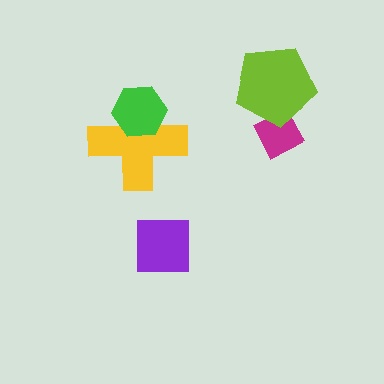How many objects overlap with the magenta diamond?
1 object overlaps with the magenta diamond.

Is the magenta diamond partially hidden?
Yes, it is partially covered by another shape.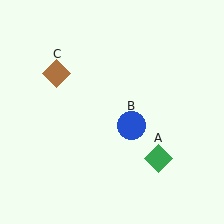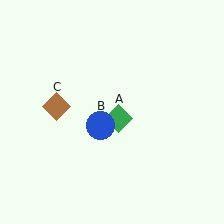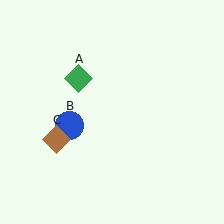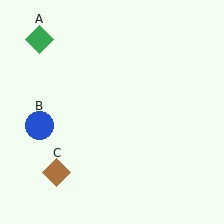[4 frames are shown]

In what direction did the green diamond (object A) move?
The green diamond (object A) moved up and to the left.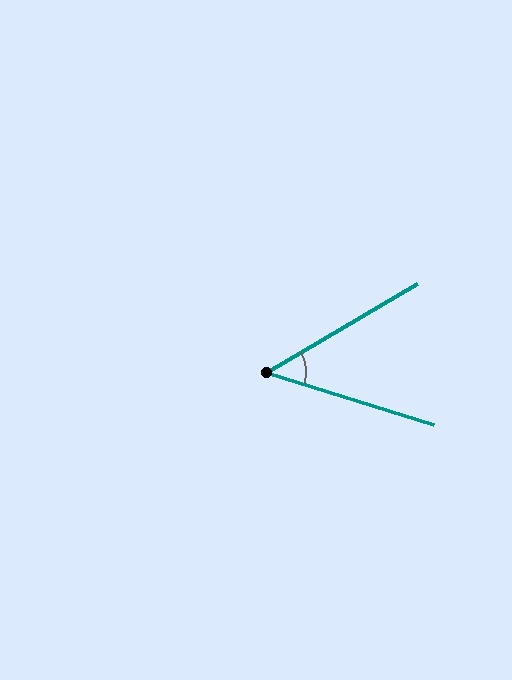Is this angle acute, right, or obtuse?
It is acute.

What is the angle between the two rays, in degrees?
Approximately 48 degrees.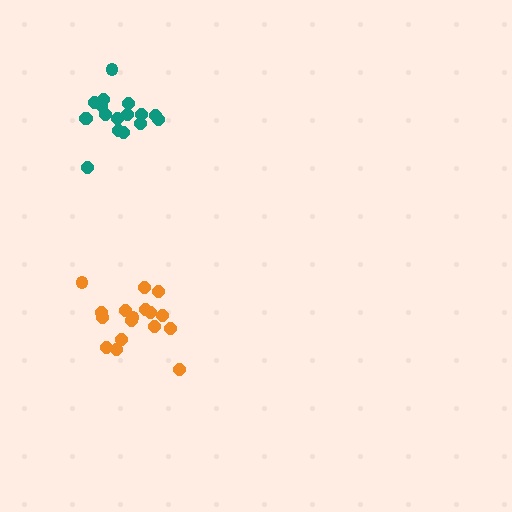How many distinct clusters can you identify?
There are 2 distinct clusters.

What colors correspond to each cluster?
The clusters are colored: teal, orange.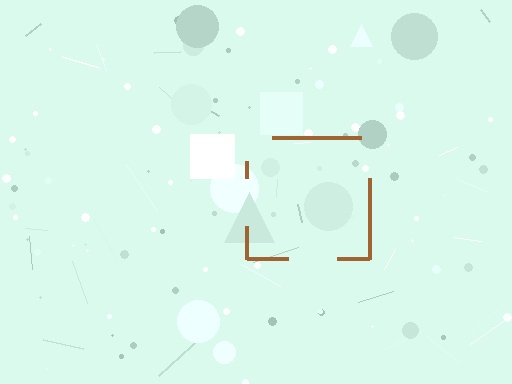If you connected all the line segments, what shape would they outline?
They would outline a square.